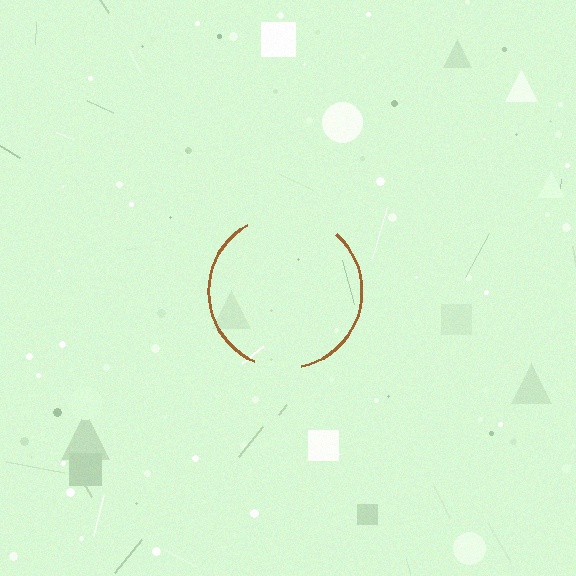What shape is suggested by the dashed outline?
The dashed outline suggests a circle.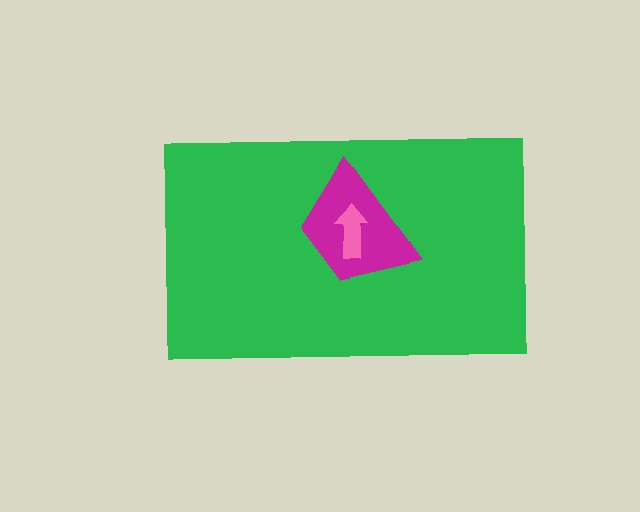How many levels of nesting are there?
3.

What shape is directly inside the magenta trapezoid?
The pink arrow.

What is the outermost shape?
The green rectangle.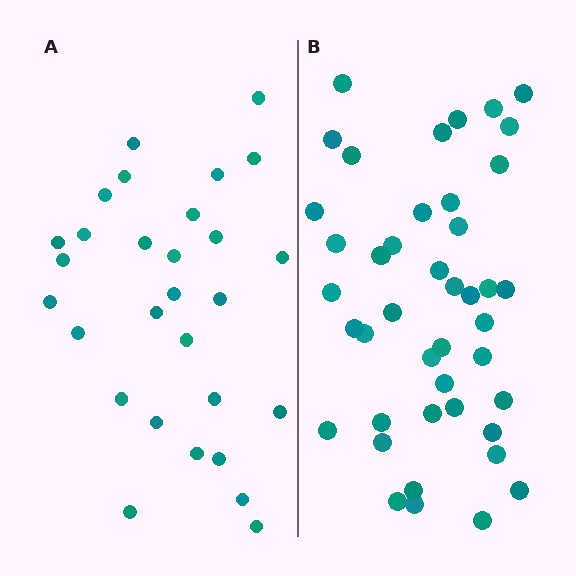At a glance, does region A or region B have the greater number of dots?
Region B (the right region) has more dots.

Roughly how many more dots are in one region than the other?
Region B has approximately 15 more dots than region A.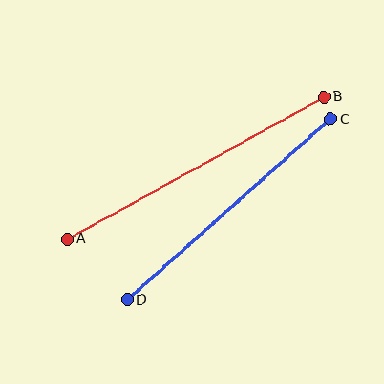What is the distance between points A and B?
The distance is approximately 294 pixels.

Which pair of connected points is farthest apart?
Points A and B are farthest apart.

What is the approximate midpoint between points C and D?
The midpoint is at approximately (229, 209) pixels.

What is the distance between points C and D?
The distance is approximately 272 pixels.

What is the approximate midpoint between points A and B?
The midpoint is at approximately (196, 168) pixels.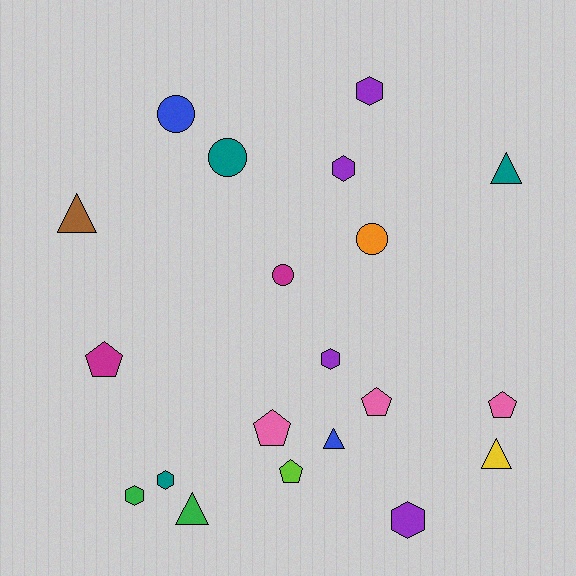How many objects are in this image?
There are 20 objects.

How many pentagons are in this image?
There are 5 pentagons.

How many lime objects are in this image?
There is 1 lime object.